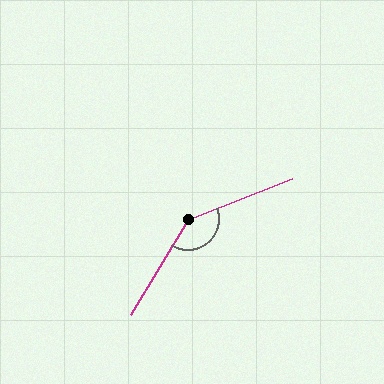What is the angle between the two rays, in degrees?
Approximately 142 degrees.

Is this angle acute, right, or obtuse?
It is obtuse.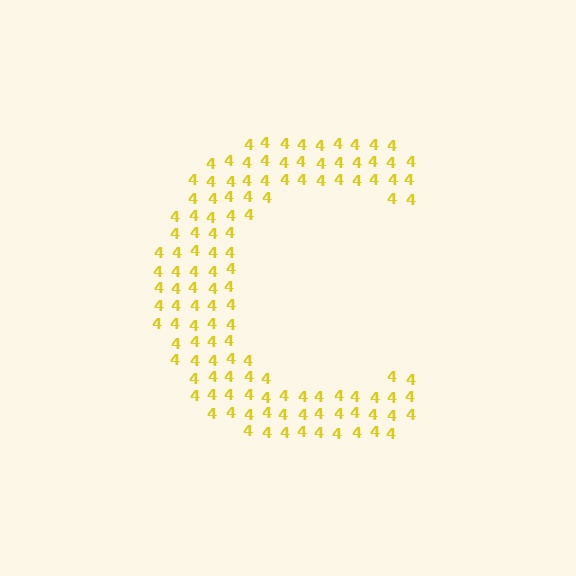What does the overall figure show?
The overall figure shows the letter C.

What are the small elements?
The small elements are digit 4's.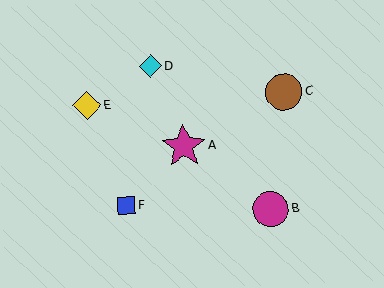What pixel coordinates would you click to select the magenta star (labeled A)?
Click at (183, 146) to select the magenta star A.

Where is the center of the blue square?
The center of the blue square is at (126, 206).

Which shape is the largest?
The magenta star (labeled A) is the largest.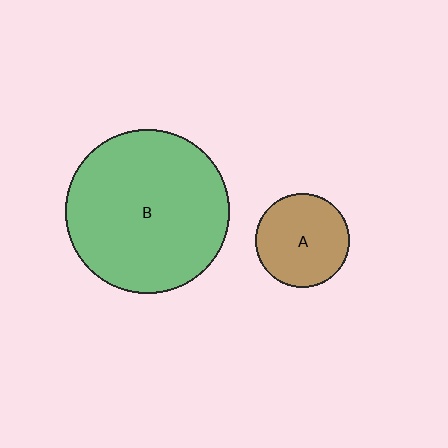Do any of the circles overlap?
No, none of the circles overlap.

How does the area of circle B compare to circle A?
Approximately 3.0 times.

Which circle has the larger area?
Circle B (green).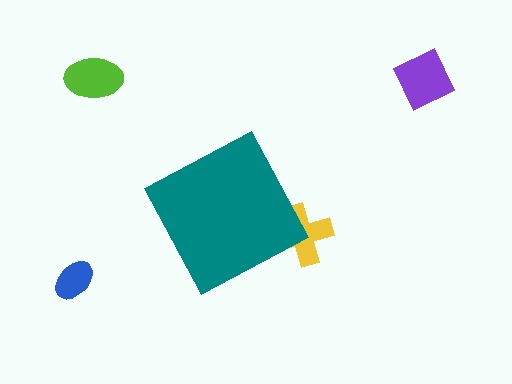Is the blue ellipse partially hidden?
No, the blue ellipse is fully visible.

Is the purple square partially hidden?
No, the purple square is fully visible.